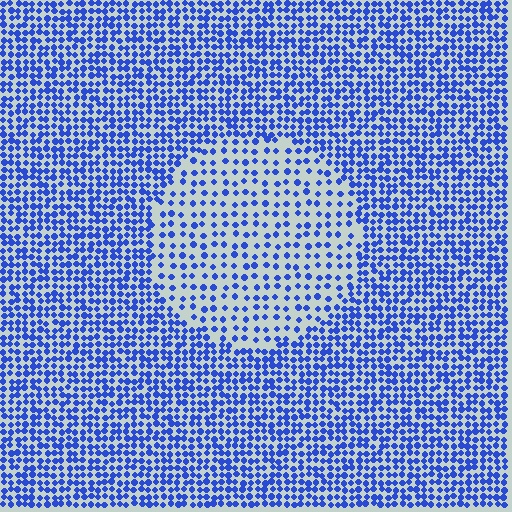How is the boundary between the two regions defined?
The boundary is defined by a change in element density (approximately 2.1x ratio). All elements are the same color, size, and shape.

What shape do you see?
I see a circle.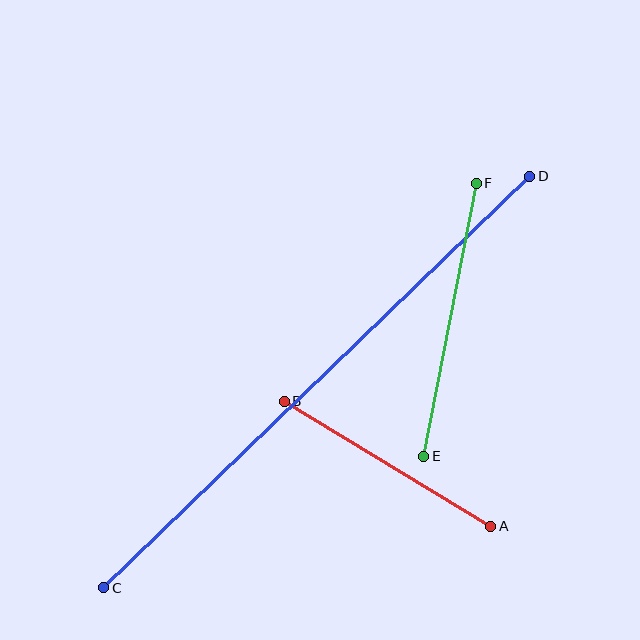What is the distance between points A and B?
The distance is approximately 241 pixels.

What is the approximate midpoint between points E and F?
The midpoint is at approximately (450, 320) pixels.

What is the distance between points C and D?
The distance is approximately 593 pixels.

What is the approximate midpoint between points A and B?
The midpoint is at approximately (388, 464) pixels.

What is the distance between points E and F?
The distance is approximately 278 pixels.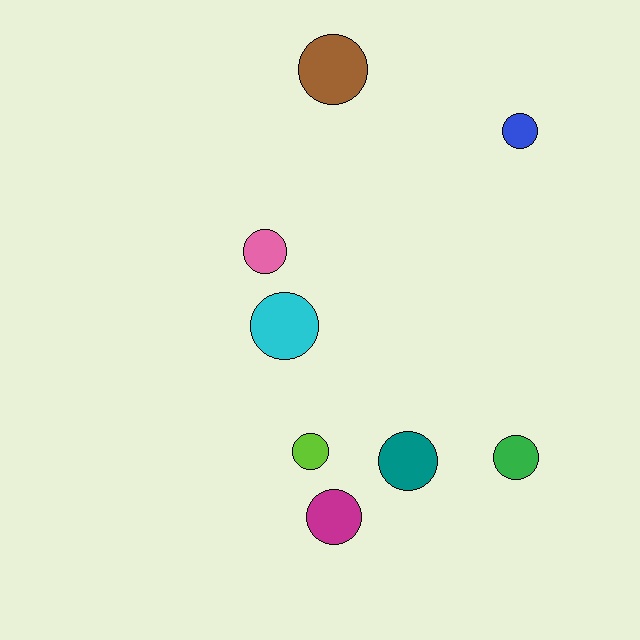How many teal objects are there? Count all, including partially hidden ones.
There is 1 teal object.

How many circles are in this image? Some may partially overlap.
There are 8 circles.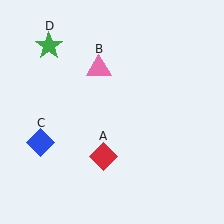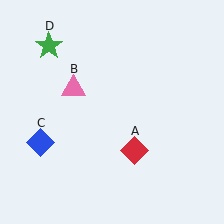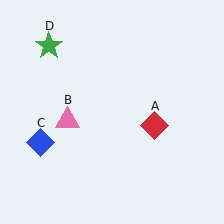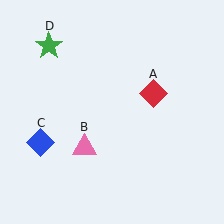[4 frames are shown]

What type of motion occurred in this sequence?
The red diamond (object A), pink triangle (object B) rotated counterclockwise around the center of the scene.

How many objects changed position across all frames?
2 objects changed position: red diamond (object A), pink triangle (object B).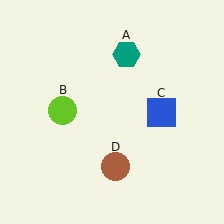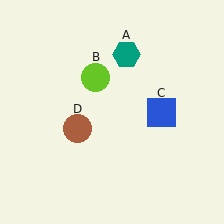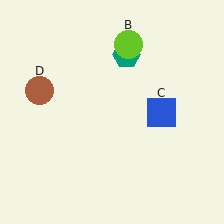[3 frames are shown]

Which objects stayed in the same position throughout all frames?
Teal hexagon (object A) and blue square (object C) remained stationary.